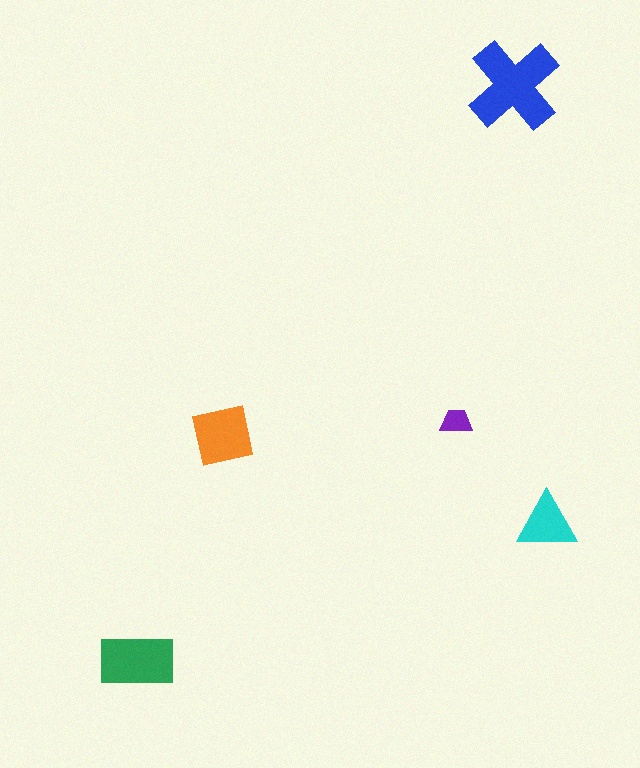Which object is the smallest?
The purple trapezoid.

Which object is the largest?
The blue cross.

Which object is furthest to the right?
The cyan triangle is rightmost.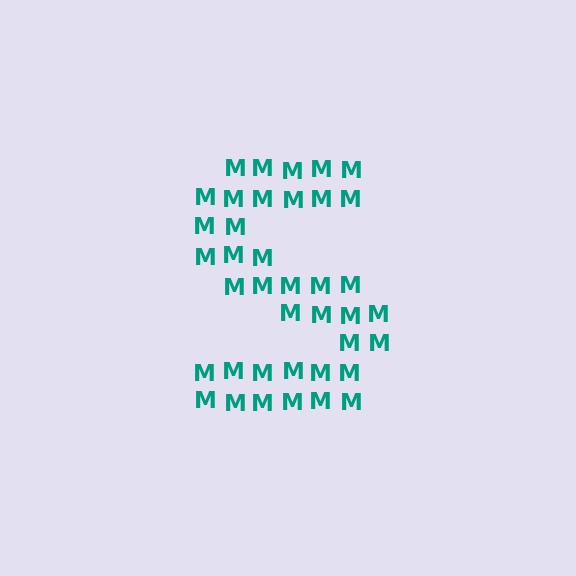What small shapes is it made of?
It is made of small letter M's.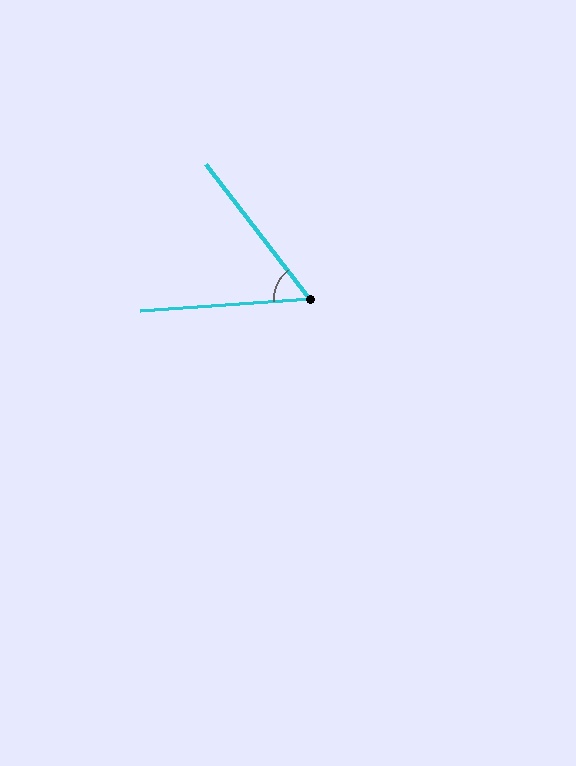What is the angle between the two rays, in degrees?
Approximately 56 degrees.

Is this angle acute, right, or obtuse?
It is acute.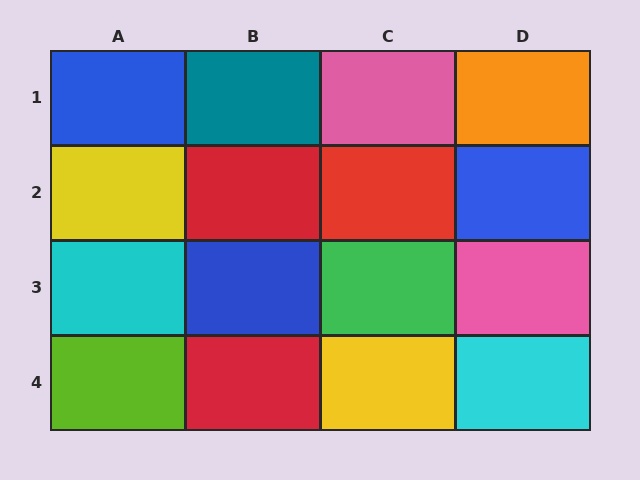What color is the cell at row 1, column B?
Teal.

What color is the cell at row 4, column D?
Cyan.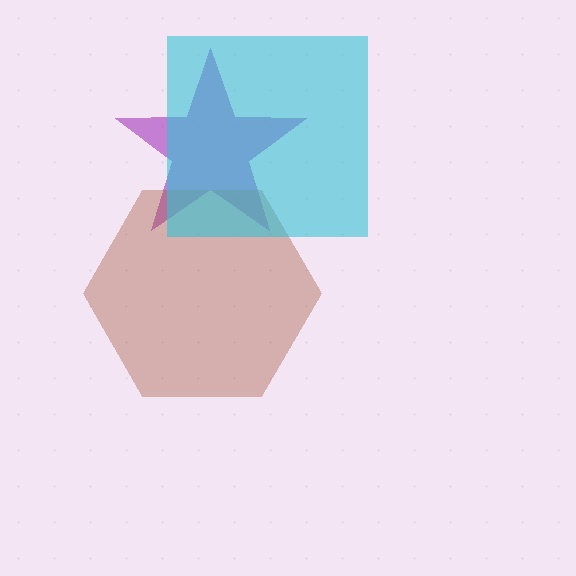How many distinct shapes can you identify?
There are 3 distinct shapes: a purple star, a brown hexagon, a cyan square.